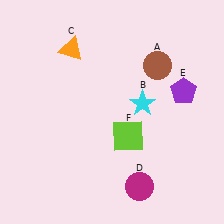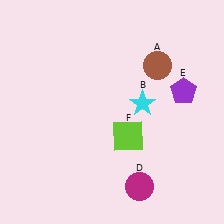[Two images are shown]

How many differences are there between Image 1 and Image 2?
There is 1 difference between the two images.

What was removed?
The orange triangle (C) was removed in Image 2.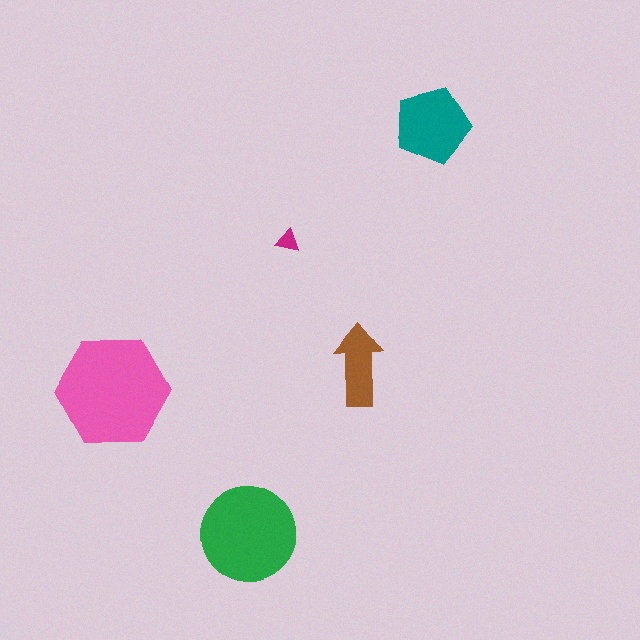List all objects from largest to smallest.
The pink hexagon, the green circle, the teal pentagon, the brown arrow, the magenta triangle.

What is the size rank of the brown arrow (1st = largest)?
4th.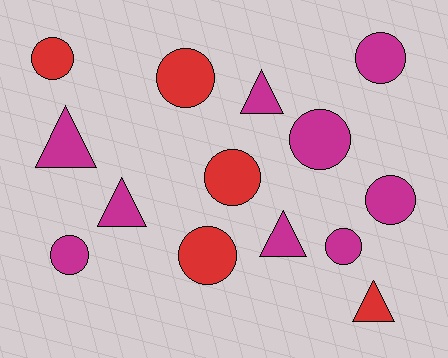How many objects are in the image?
There are 14 objects.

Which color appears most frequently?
Magenta, with 9 objects.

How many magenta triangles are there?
There are 4 magenta triangles.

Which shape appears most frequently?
Circle, with 9 objects.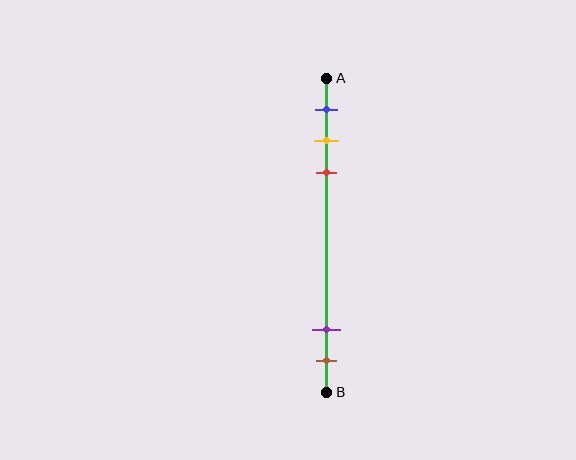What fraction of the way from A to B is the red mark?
The red mark is approximately 30% (0.3) of the way from A to B.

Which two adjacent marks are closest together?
The yellow and red marks are the closest adjacent pair.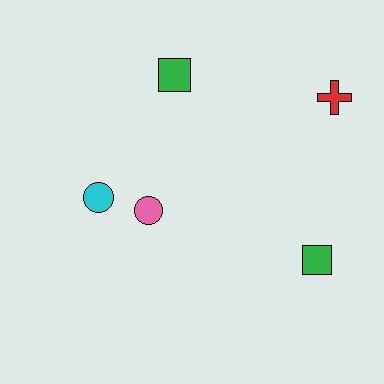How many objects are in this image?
There are 5 objects.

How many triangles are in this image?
There are no triangles.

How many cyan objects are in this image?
There is 1 cyan object.